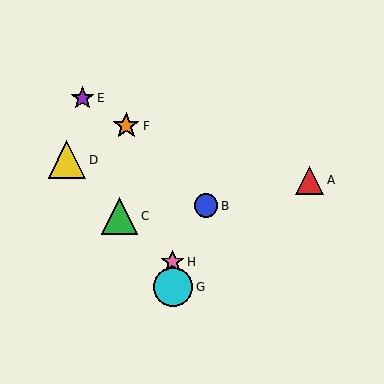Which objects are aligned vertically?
Objects G, H are aligned vertically.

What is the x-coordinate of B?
Object B is at x≈206.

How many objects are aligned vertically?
2 objects (G, H) are aligned vertically.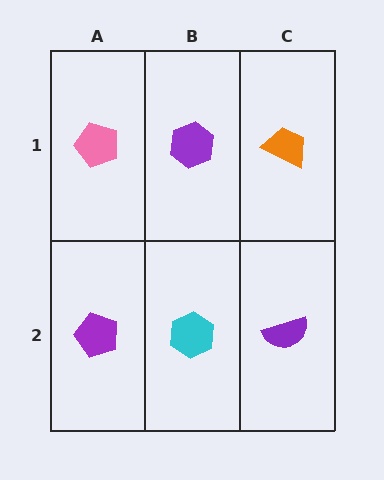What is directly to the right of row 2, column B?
A purple semicircle.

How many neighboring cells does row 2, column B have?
3.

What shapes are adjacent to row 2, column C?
An orange trapezoid (row 1, column C), a cyan hexagon (row 2, column B).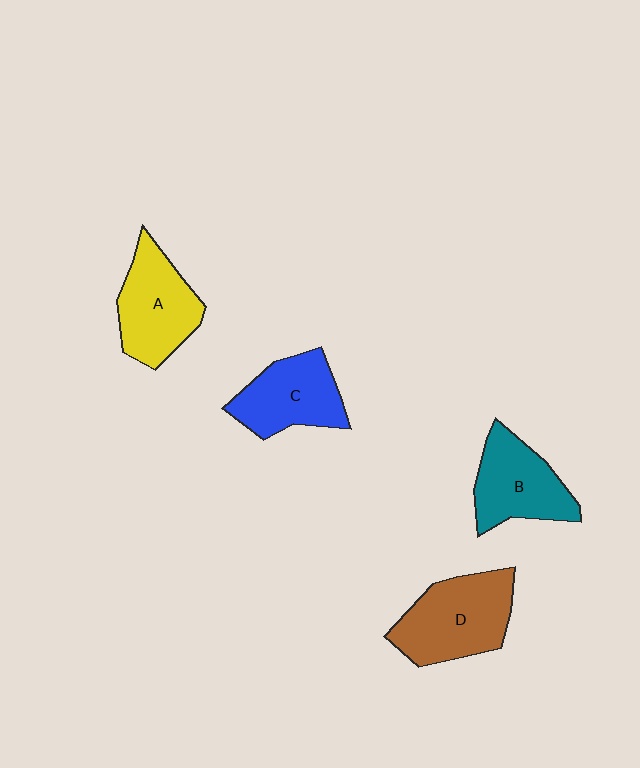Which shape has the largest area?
Shape D (brown).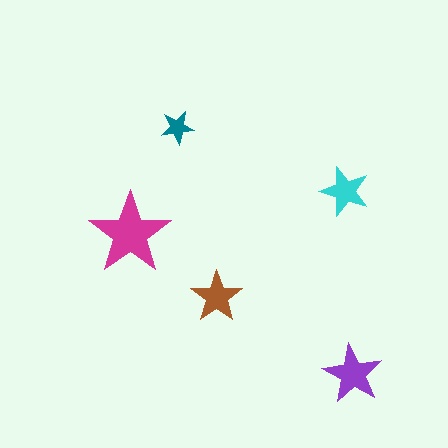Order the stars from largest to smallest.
the magenta one, the purple one, the brown one, the cyan one, the teal one.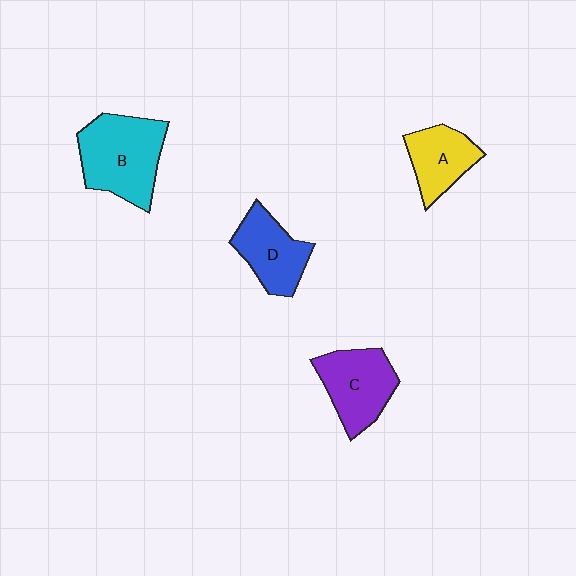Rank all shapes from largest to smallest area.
From largest to smallest: B (cyan), C (purple), D (blue), A (yellow).